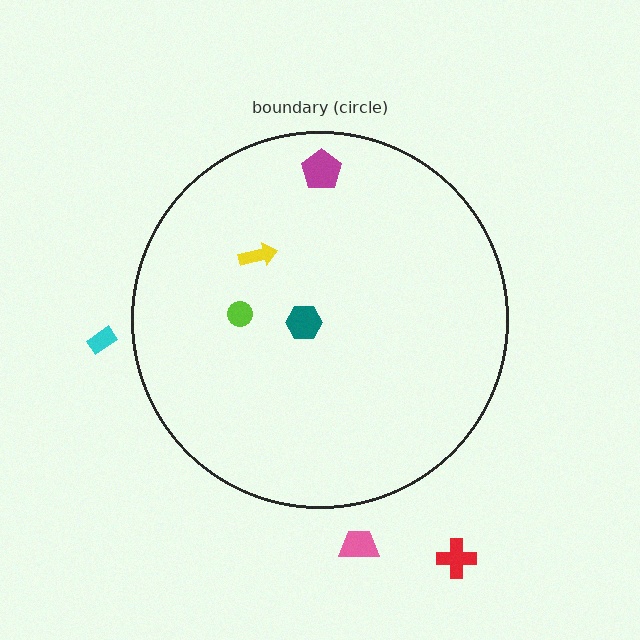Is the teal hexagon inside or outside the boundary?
Inside.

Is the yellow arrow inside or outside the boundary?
Inside.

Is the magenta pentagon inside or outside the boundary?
Inside.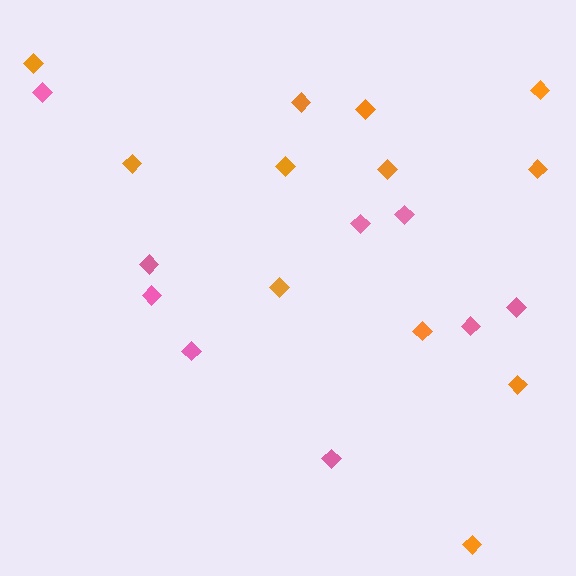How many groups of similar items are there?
There are 2 groups: one group of orange diamonds (12) and one group of pink diamonds (9).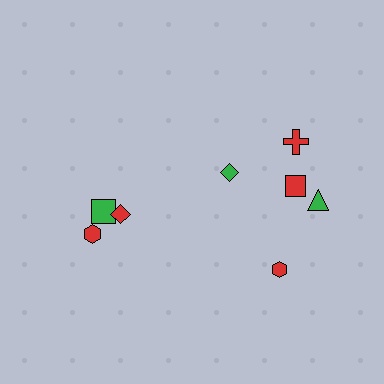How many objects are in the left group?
There are 3 objects.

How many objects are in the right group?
There are 5 objects.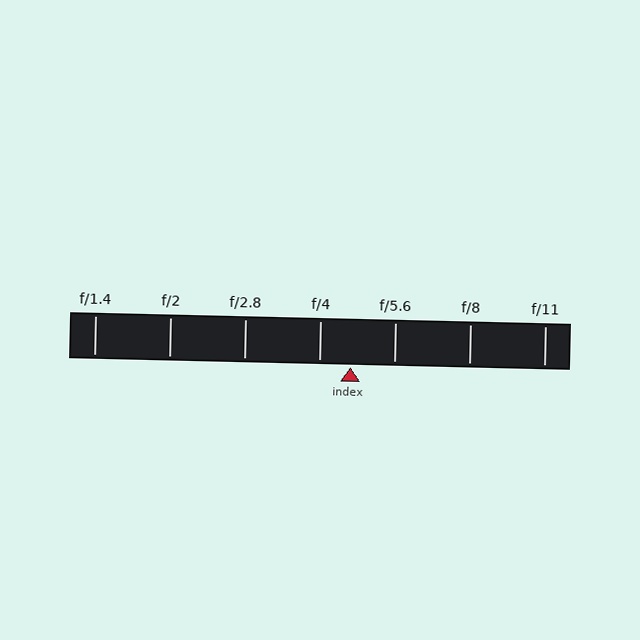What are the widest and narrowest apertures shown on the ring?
The widest aperture shown is f/1.4 and the narrowest is f/11.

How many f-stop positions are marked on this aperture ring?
There are 7 f-stop positions marked.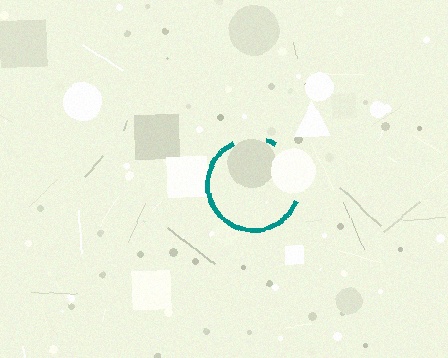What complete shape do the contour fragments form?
The contour fragments form a circle.